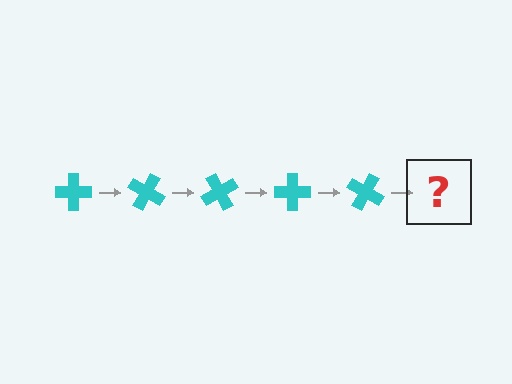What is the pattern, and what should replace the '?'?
The pattern is that the cross rotates 30 degrees each step. The '?' should be a cyan cross rotated 150 degrees.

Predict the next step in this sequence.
The next step is a cyan cross rotated 150 degrees.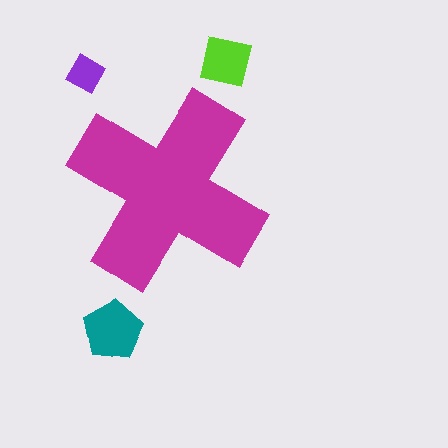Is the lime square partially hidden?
No, the lime square is fully visible.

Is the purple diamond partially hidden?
No, the purple diamond is fully visible.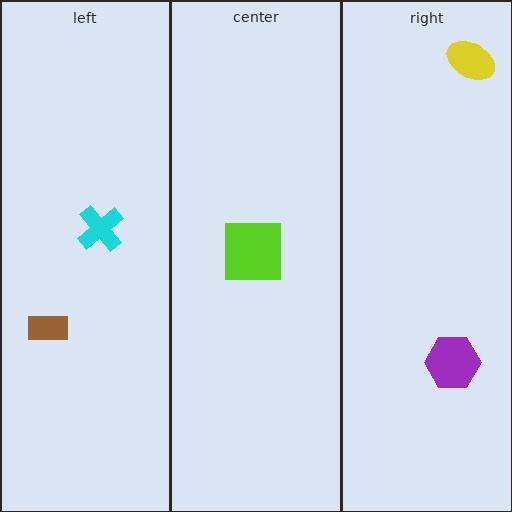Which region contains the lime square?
The center region.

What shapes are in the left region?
The brown rectangle, the cyan cross.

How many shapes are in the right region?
2.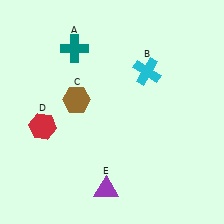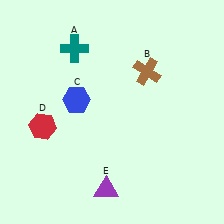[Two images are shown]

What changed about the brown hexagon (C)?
In Image 1, C is brown. In Image 2, it changed to blue.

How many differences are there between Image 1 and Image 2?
There are 2 differences between the two images.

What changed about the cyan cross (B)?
In Image 1, B is cyan. In Image 2, it changed to brown.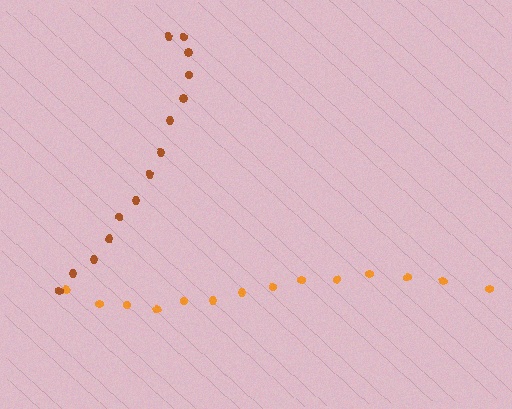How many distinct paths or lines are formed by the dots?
There are 2 distinct paths.